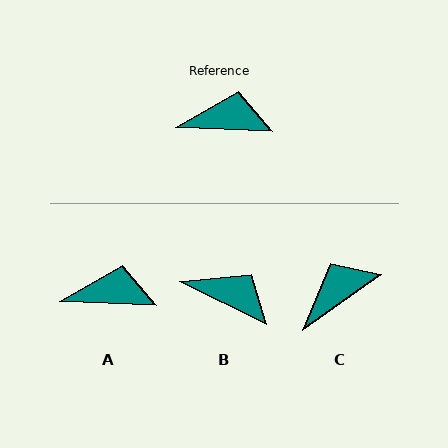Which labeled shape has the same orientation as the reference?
A.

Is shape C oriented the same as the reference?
No, it is off by about 37 degrees.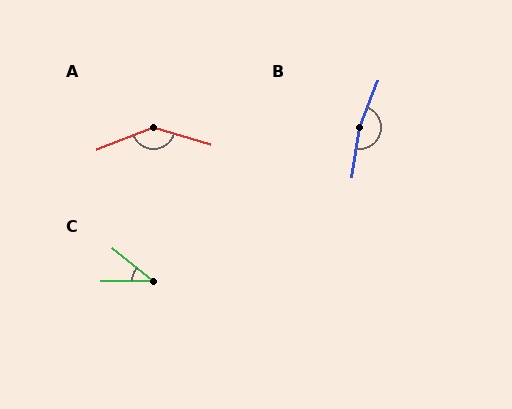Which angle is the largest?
B, at approximately 167 degrees.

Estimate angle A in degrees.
Approximately 143 degrees.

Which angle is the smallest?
C, at approximately 39 degrees.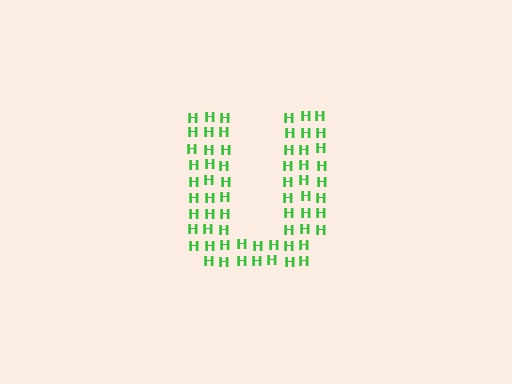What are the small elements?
The small elements are letter H's.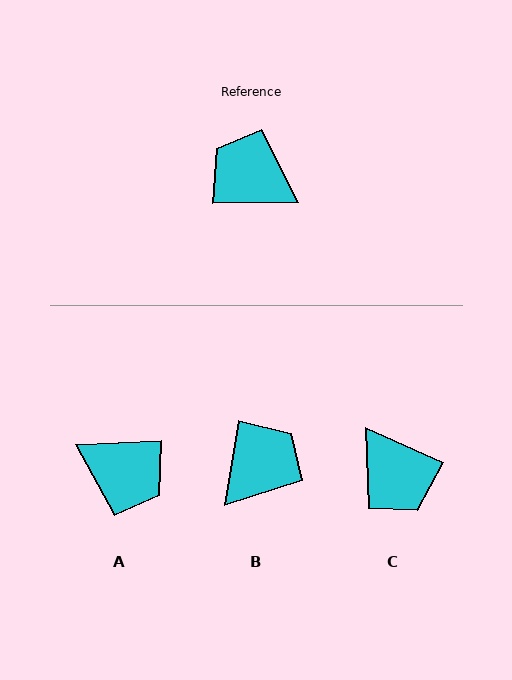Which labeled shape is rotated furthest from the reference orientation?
A, about 178 degrees away.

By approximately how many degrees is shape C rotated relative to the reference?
Approximately 155 degrees counter-clockwise.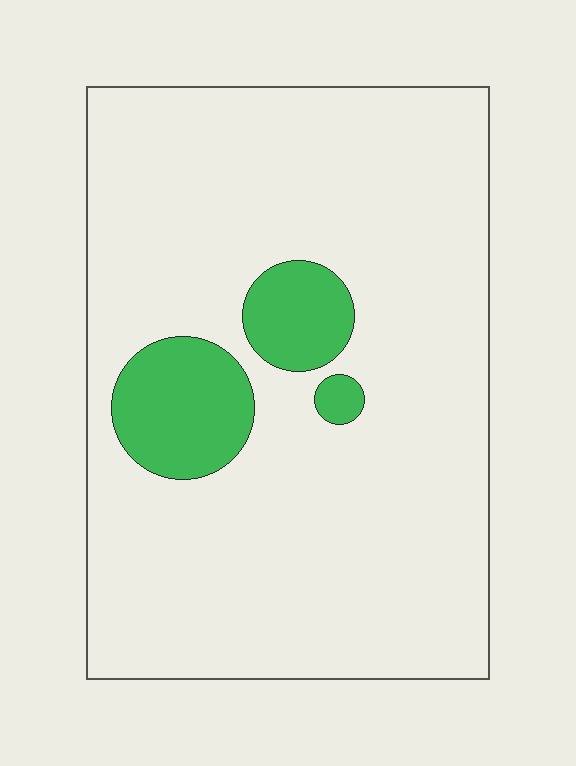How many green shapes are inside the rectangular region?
3.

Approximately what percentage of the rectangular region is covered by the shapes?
Approximately 10%.